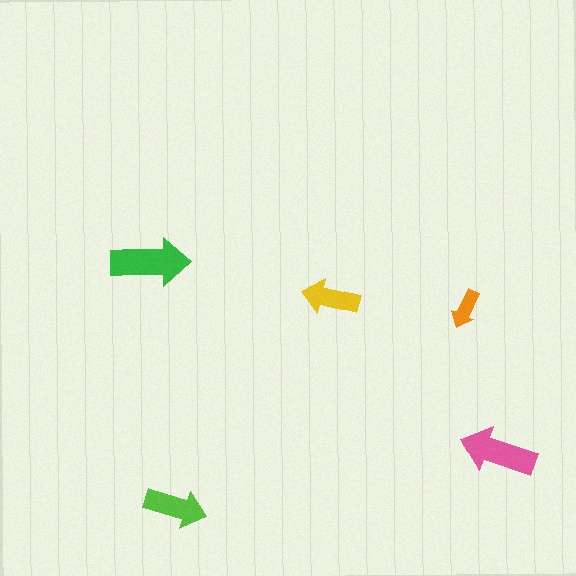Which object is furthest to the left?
The green arrow is leftmost.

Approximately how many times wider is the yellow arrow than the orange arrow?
About 1.5 times wider.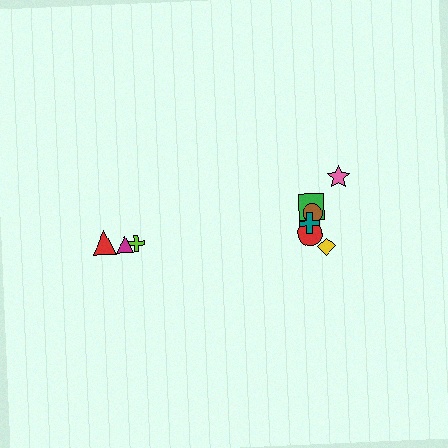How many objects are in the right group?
There are 6 objects.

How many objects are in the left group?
There are 3 objects.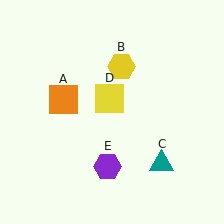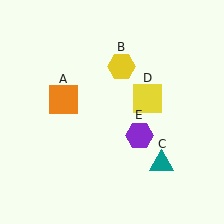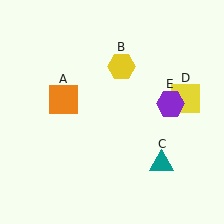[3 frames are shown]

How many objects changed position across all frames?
2 objects changed position: yellow square (object D), purple hexagon (object E).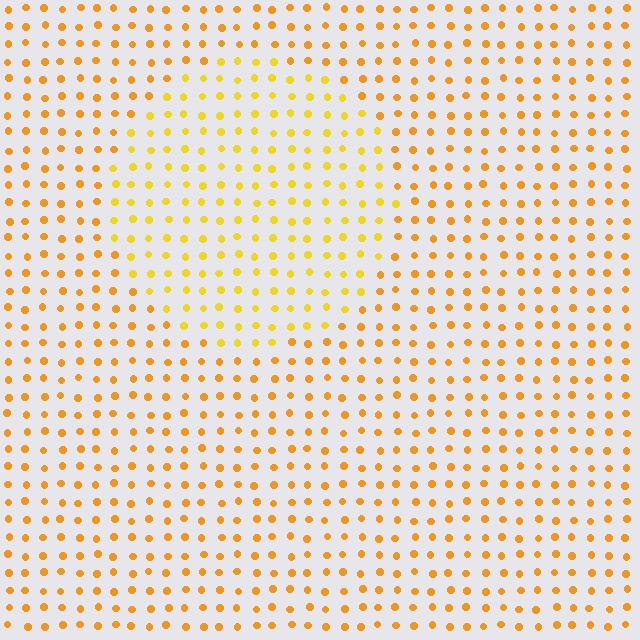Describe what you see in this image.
The image is filled with small orange elements in a uniform arrangement. A circle-shaped region is visible where the elements are tinted to a slightly different hue, forming a subtle color boundary.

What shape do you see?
I see a circle.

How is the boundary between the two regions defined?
The boundary is defined purely by a slight shift in hue (about 19 degrees). Spacing, size, and orientation are identical on both sides.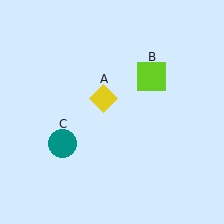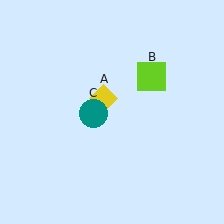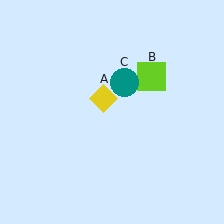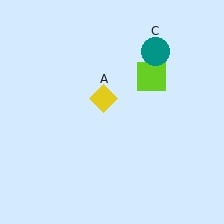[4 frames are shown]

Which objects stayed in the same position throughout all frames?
Yellow diamond (object A) and lime square (object B) remained stationary.